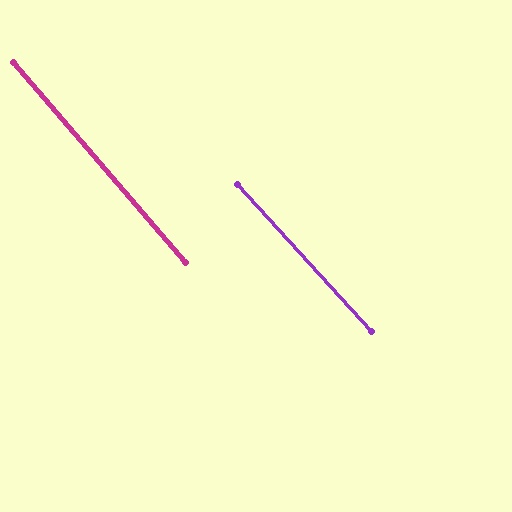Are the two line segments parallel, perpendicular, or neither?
Parallel — their directions differ by only 1.8°.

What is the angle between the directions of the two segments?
Approximately 2 degrees.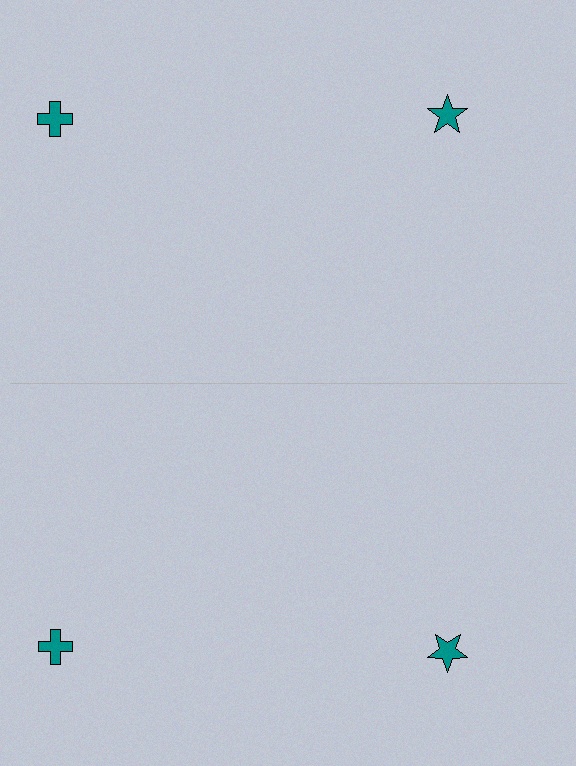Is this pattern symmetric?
Yes, this pattern has bilateral (reflection) symmetry.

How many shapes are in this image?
There are 4 shapes in this image.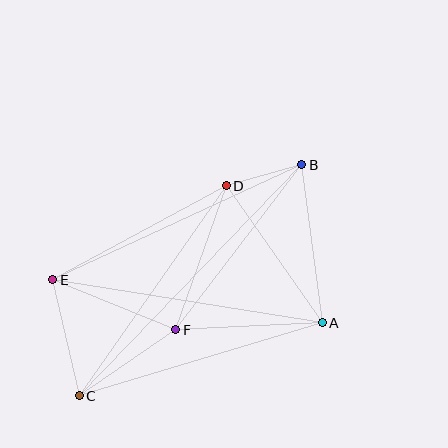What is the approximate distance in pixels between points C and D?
The distance between C and D is approximately 257 pixels.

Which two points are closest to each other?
Points B and D are closest to each other.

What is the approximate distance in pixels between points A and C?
The distance between A and C is approximately 254 pixels.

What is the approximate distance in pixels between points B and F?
The distance between B and F is approximately 208 pixels.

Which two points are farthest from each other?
Points B and C are farthest from each other.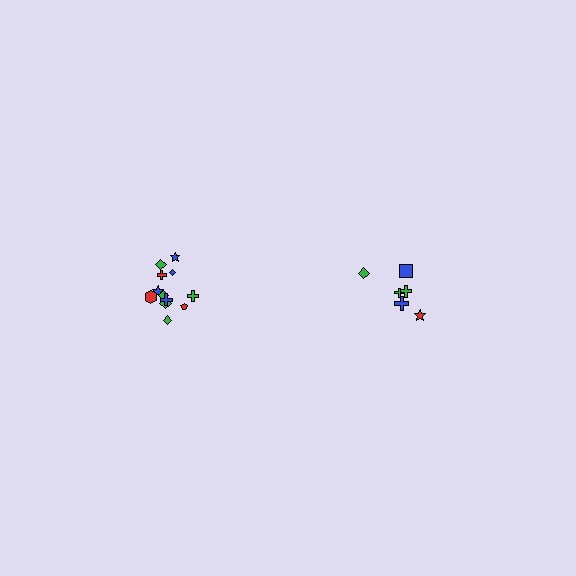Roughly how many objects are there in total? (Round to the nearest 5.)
Roughly 20 objects in total.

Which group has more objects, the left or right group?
The left group.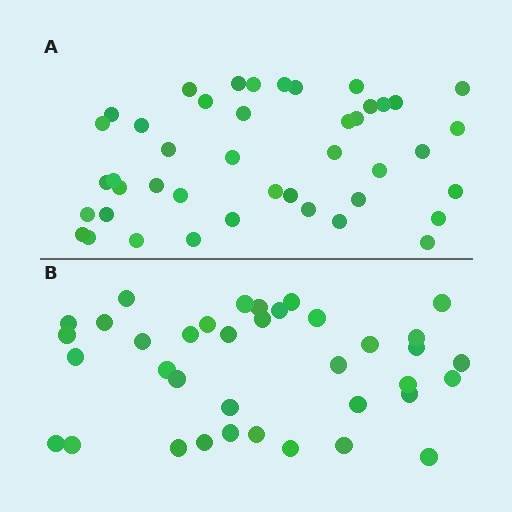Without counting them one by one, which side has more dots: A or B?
Region A (the top region) has more dots.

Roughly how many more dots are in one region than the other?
Region A has about 6 more dots than region B.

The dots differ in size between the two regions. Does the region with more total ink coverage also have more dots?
No. Region B has more total ink coverage because its dots are larger, but region A actually contains more individual dots. Total area can be misleading — the number of items is what matters here.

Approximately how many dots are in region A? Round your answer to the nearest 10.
About 40 dots. (The exact count is 43, which rounds to 40.)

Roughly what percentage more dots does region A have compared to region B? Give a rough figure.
About 15% more.